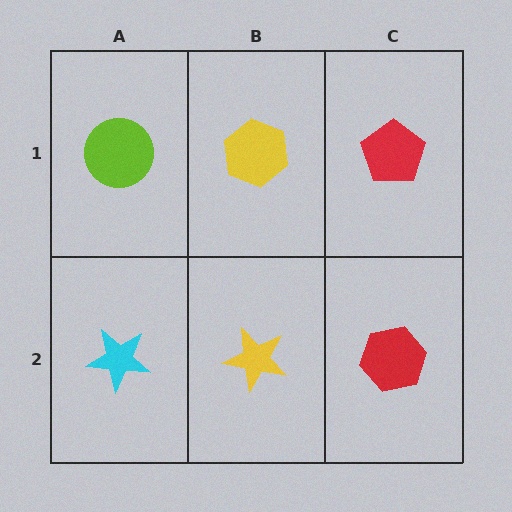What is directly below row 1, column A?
A cyan star.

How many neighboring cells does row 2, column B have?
3.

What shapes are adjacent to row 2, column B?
A yellow hexagon (row 1, column B), a cyan star (row 2, column A), a red hexagon (row 2, column C).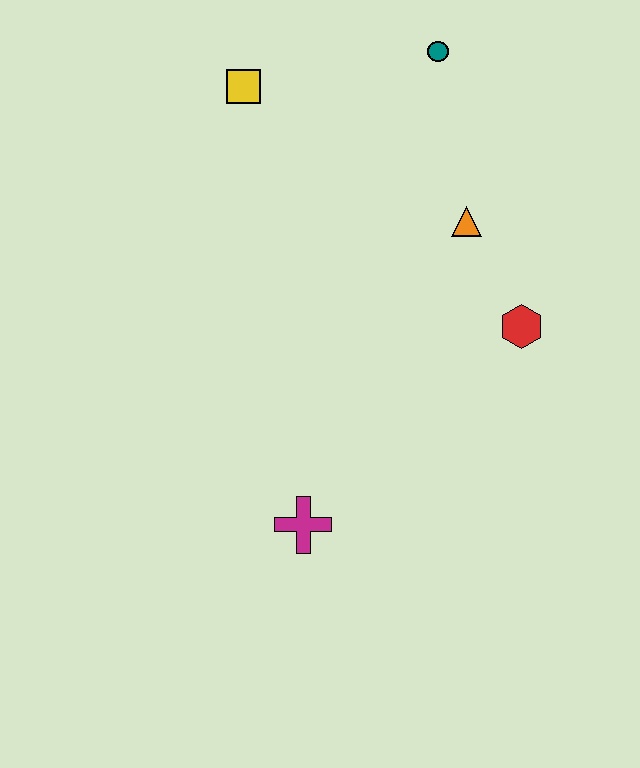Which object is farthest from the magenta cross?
The teal circle is farthest from the magenta cross.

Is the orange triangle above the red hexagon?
Yes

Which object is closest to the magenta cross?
The red hexagon is closest to the magenta cross.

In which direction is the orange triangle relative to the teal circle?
The orange triangle is below the teal circle.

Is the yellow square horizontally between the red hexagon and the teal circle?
No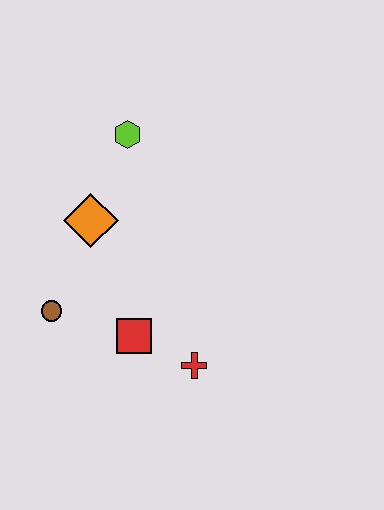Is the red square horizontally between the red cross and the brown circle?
Yes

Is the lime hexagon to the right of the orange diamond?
Yes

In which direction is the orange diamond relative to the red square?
The orange diamond is above the red square.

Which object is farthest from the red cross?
The lime hexagon is farthest from the red cross.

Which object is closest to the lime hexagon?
The orange diamond is closest to the lime hexagon.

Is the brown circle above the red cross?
Yes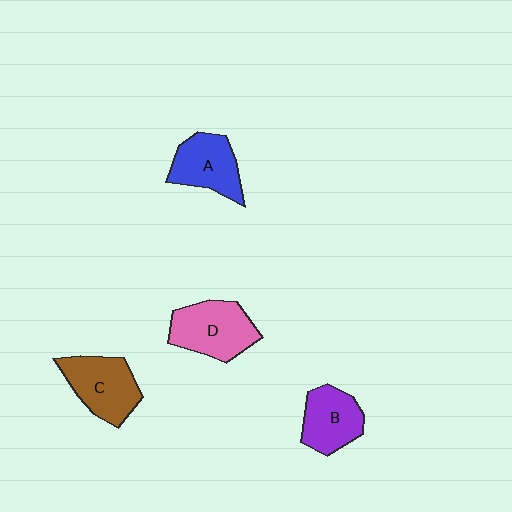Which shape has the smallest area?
Shape B (purple).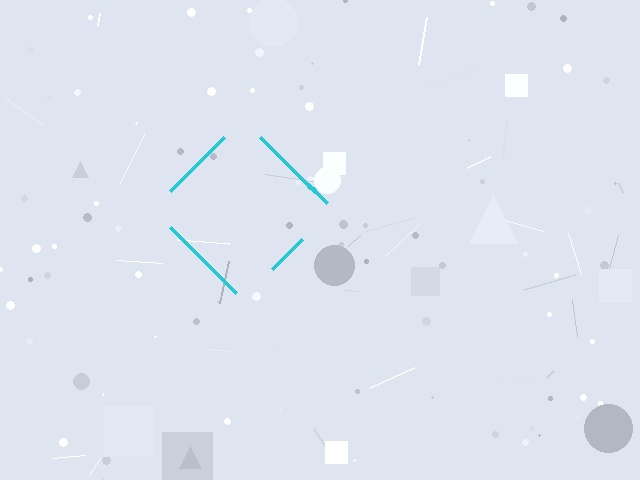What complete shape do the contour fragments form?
The contour fragments form a diamond.